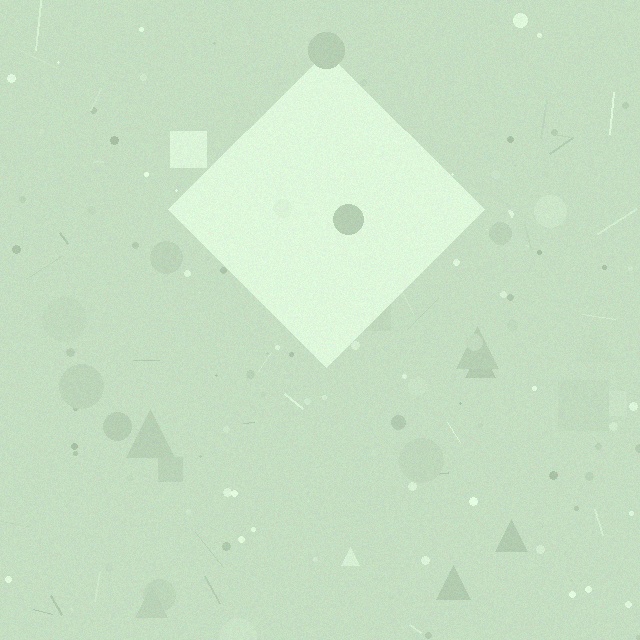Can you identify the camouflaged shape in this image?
The camouflaged shape is a diamond.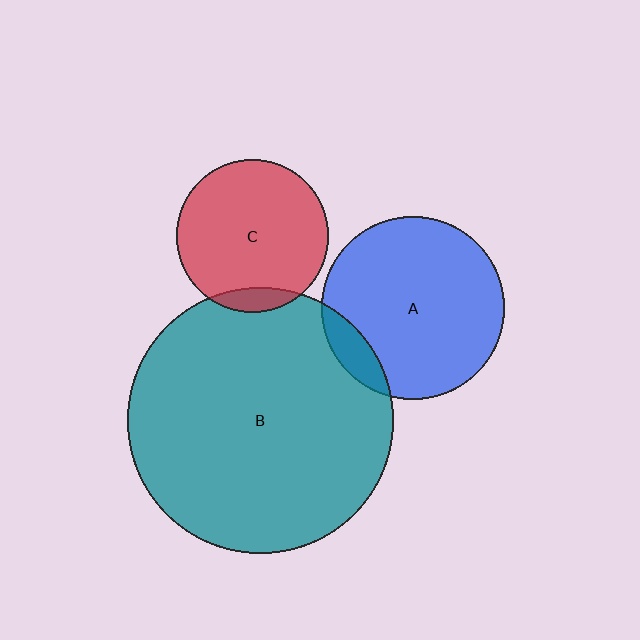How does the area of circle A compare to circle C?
Approximately 1.4 times.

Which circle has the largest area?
Circle B (teal).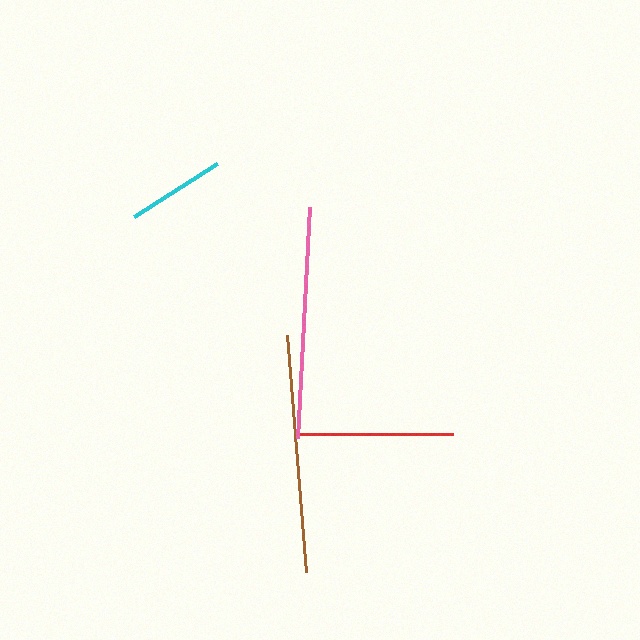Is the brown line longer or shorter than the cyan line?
The brown line is longer than the cyan line.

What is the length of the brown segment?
The brown segment is approximately 238 pixels long.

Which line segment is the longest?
The brown line is the longest at approximately 238 pixels.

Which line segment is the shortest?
The cyan line is the shortest at approximately 99 pixels.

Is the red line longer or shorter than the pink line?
The pink line is longer than the red line.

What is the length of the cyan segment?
The cyan segment is approximately 99 pixels long.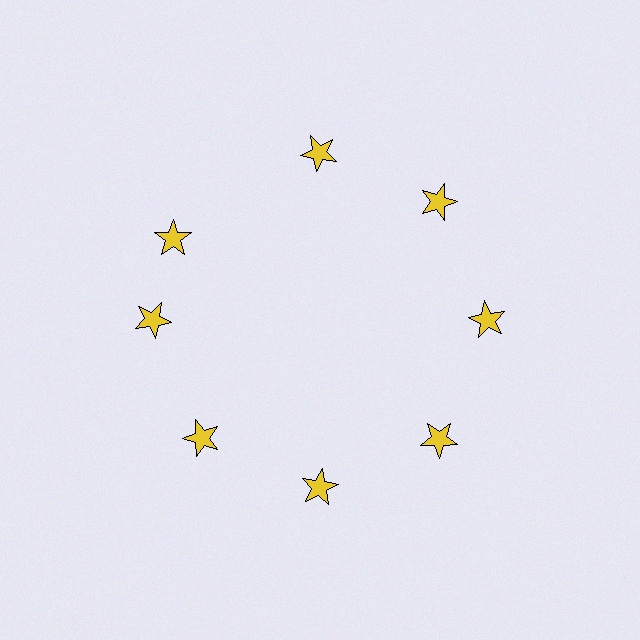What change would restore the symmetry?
The symmetry would be restored by rotating it back into even spacing with its neighbors so that all 8 stars sit at equal angles and equal distance from the center.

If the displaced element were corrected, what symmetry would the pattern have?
It would have 8-fold rotational symmetry — the pattern would map onto itself every 45 degrees.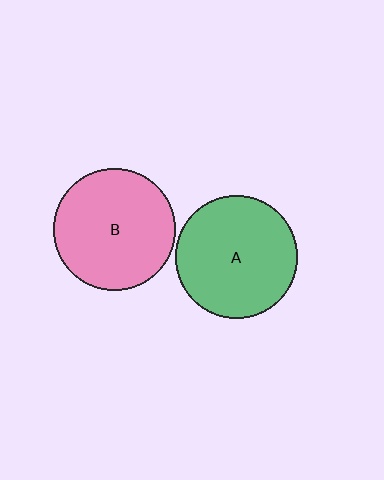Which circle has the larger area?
Circle A (green).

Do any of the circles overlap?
No, none of the circles overlap.